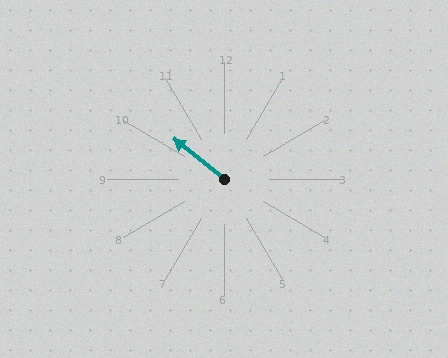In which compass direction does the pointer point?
Northwest.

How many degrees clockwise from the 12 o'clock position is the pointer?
Approximately 309 degrees.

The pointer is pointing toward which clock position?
Roughly 10 o'clock.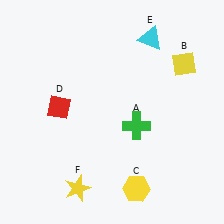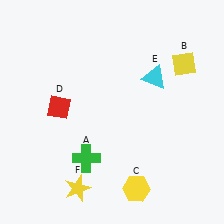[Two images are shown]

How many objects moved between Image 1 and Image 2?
2 objects moved between the two images.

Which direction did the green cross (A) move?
The green cross (A) moved left.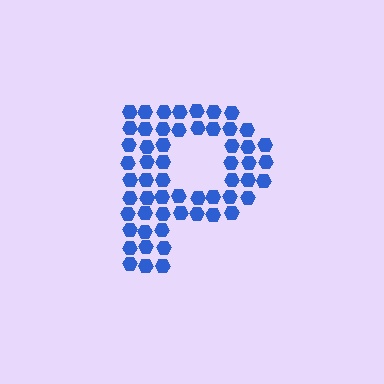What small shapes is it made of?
It is made of small hexagons.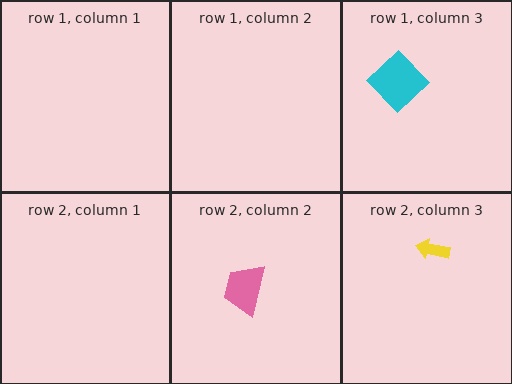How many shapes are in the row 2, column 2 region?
1.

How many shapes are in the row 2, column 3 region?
1.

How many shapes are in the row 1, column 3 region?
1.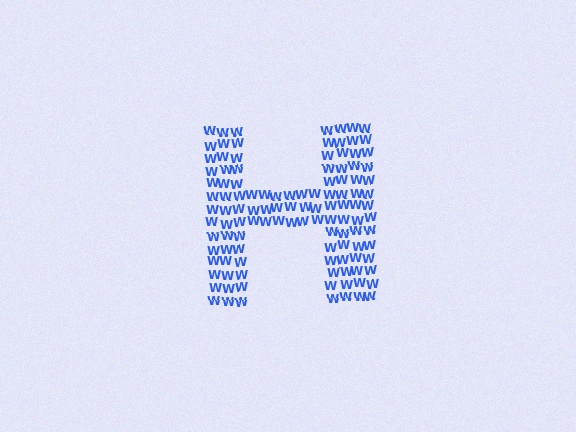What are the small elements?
The small elements are letter W's.